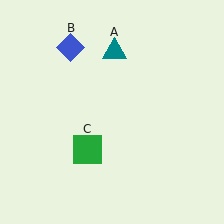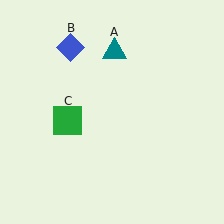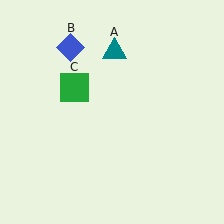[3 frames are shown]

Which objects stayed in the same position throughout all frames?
Teal triangle (object A) and blue diamond (object B) remained stationary.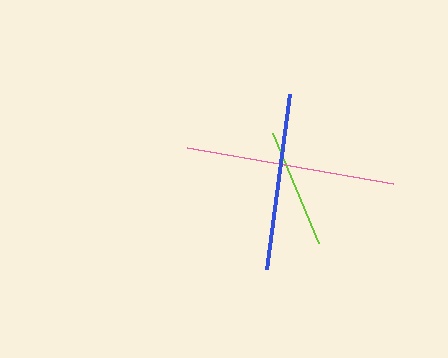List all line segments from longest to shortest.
From longest to shortest: pink, blue, lime.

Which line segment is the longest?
The pink line is the longest at approximately 209 pixels.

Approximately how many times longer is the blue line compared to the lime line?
The blue line is approximately 1.5 times the length of the lime line.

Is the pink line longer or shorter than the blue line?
The pink line is longer than the blue line.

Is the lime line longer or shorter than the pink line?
The pink line is longer than the lime line.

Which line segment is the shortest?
The lime line is the shortest at approximately 120 pixels.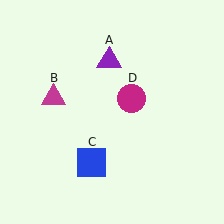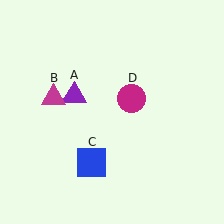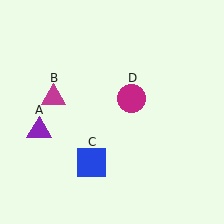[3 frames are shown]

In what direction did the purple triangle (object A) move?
The purple triangle (object A) moved down and to the left.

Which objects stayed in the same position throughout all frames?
Magenta triangle (object B) and blue square (object C) and magenta circle (object D) remained stationary.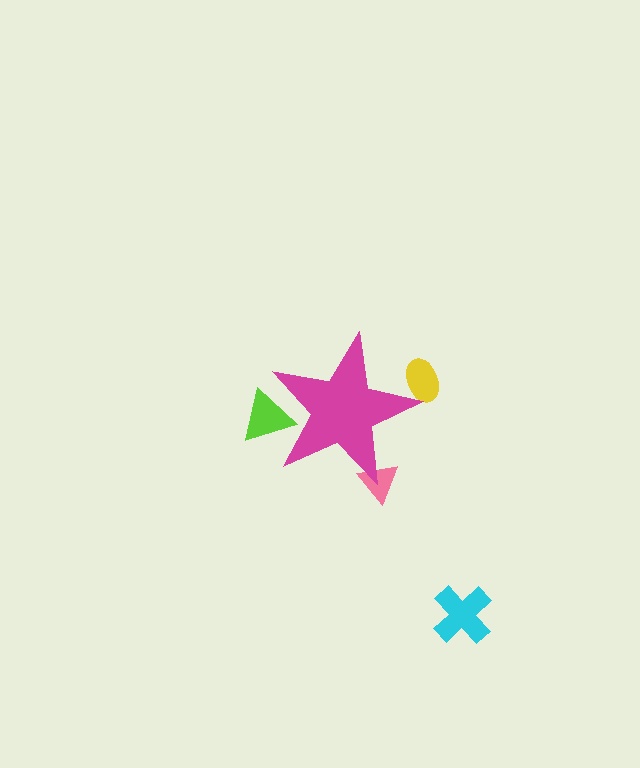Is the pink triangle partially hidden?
Yes, the pink triangle is partially hidden behind the magenta star.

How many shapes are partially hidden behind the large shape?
3 shapes are partially hidden.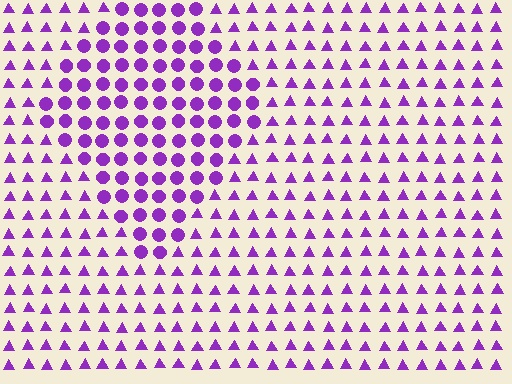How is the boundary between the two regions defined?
The boundary is defined by a change in element shape: circles inside vs. triangles outside. All elements share the same color and spacing.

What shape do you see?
I see a diamond.